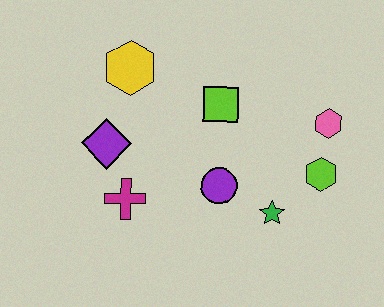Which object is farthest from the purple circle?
The yellow hexagon is farthest from the purple circle.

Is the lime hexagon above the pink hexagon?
No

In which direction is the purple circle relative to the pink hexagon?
The purple circle is to the left of the pink hexagon.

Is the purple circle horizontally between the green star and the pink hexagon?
No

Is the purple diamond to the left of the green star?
Yes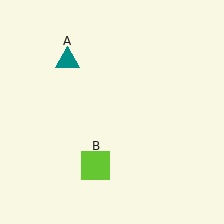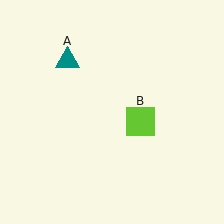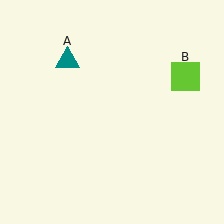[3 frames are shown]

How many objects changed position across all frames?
1 object changed position: lime square (object B).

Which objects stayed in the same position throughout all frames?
Teal triangle (object A) remained stationary.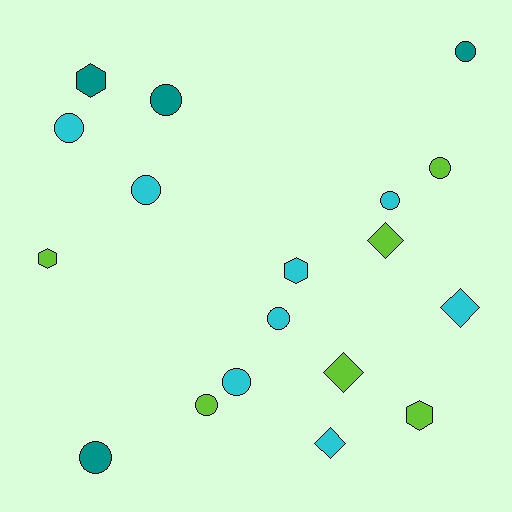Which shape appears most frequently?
Circle, with 10 objects.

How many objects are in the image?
There are 18 objects.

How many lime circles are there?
There are 2 lime circles.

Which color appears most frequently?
Cyan, with 8 objects.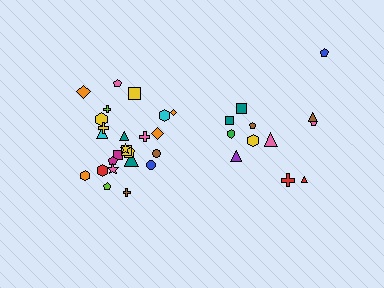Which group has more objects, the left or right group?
The left group.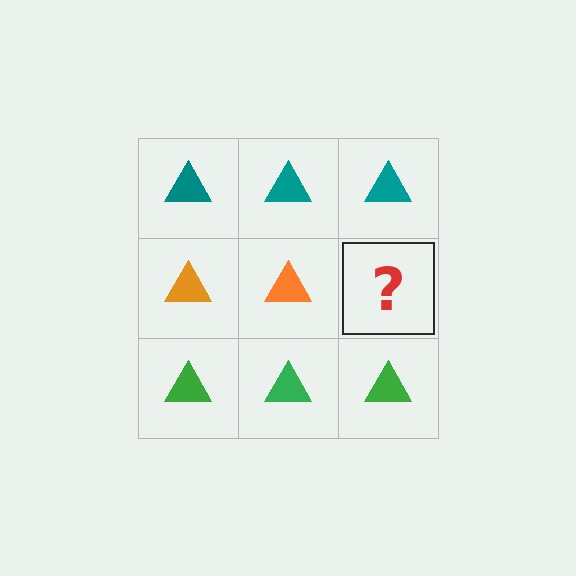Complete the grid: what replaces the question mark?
The question mark should be replaced with an orange triangle.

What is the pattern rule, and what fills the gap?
The rule is that each row has a consistent color. The gap should be filled with an orange triangle.